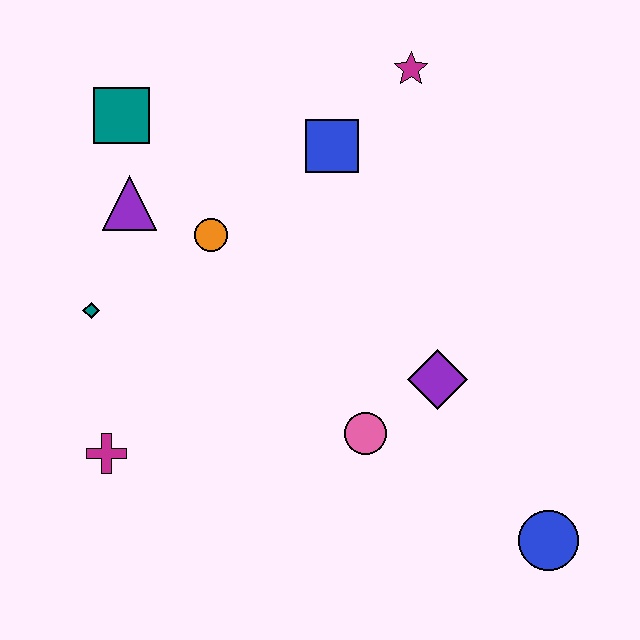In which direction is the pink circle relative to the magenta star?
The pink circle is below the magenta star.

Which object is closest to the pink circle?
The purple diamond is closest to the pink circle.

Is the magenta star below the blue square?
No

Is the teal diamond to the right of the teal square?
No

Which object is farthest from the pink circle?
The teal square is farthest from the pink circle.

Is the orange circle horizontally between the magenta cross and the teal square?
No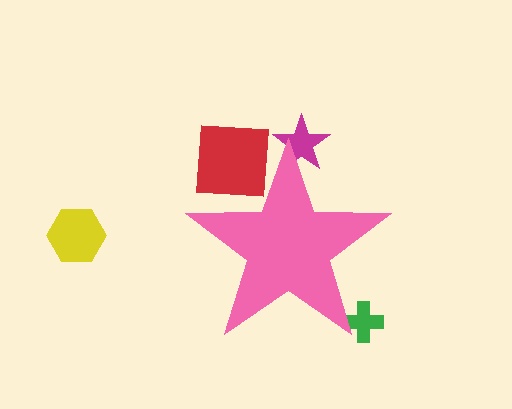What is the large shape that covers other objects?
A pink star.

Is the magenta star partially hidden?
Yes, the magenta star is partially hidden behind the pink star.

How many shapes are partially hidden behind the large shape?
3 shapes are partially hidden.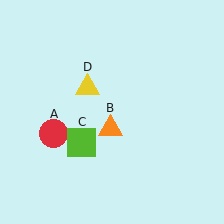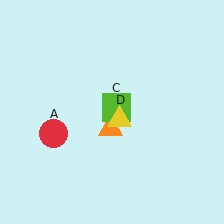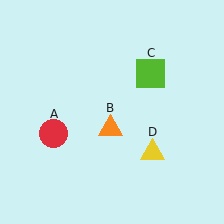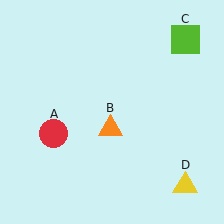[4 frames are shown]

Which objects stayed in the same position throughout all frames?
Red circle (object A) and orange triangle (object B) remained stationary.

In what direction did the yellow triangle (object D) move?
The yellow triangle (object D) moved down and to the right.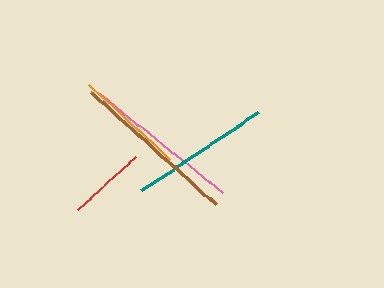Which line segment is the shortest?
The red line is the shortest at approximately 79 pixels.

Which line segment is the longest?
The brown line is the longest at approximately 168 pixels.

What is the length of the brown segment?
The brown segment is approximately 168 pixels long.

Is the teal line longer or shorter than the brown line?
The brown line is longer than the teal line.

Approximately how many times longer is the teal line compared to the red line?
The teal line is approximately 1.8 times the length of the red line.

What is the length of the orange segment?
The orange segment is approximately 110 pixels long.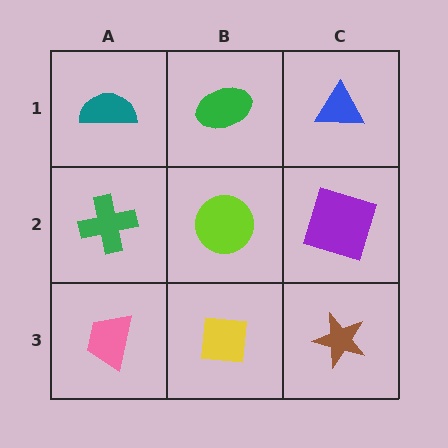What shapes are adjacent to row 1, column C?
A purple square (row 2, column C), a green ellipse (row 1, column B).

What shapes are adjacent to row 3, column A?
A green cross (row 2, column A), a yellow square (row 3, column B).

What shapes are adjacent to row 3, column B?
A lime circle (row 2, column B), a pink trapezoid (row 3, column A), a brown star (row 3, column C).